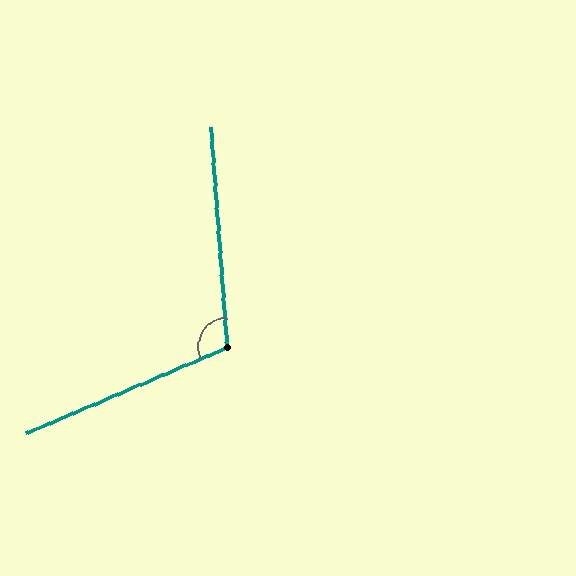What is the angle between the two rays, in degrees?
Approximately 109 degrees.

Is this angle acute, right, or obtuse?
It is obtuse.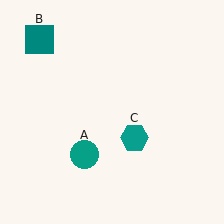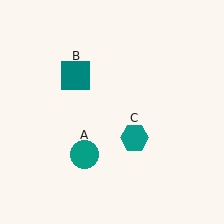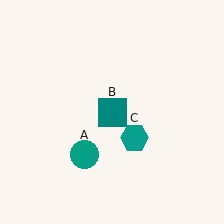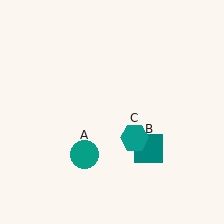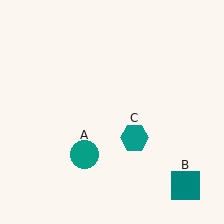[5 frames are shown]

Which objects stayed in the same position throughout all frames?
Teal circle (object A) and teal hexagon (object C) remained stationary.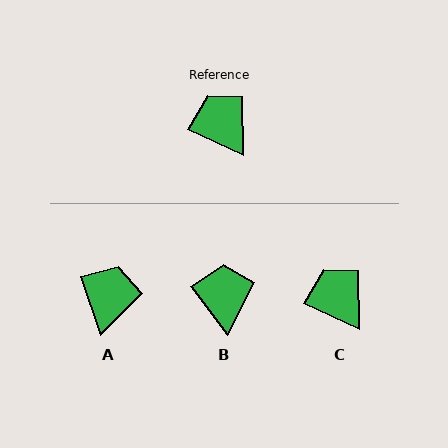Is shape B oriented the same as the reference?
No, it is off by about 28 degrees.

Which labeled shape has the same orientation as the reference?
C.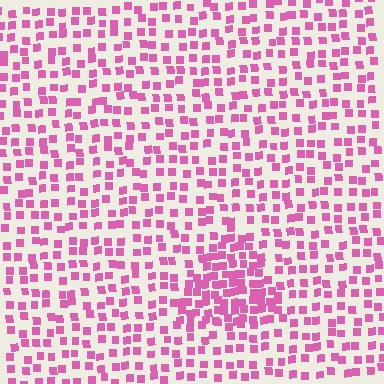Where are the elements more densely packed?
The elements are more densely packed inside the triangle boundary.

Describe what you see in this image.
The image contains small pink elements arranged at two different densities. A triangle-shaped region is visible where the elements are more densely packed than the surrounding area.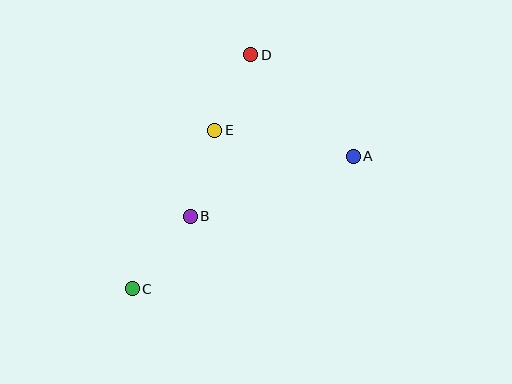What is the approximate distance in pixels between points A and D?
The distance between A and D is approximately 144 pixels.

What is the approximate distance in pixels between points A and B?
The distance between A and B is approximately 173 pixels.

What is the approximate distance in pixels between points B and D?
The distance between B and D is approximately 173 pixels.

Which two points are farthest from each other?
Points C and D are farthest from each other.